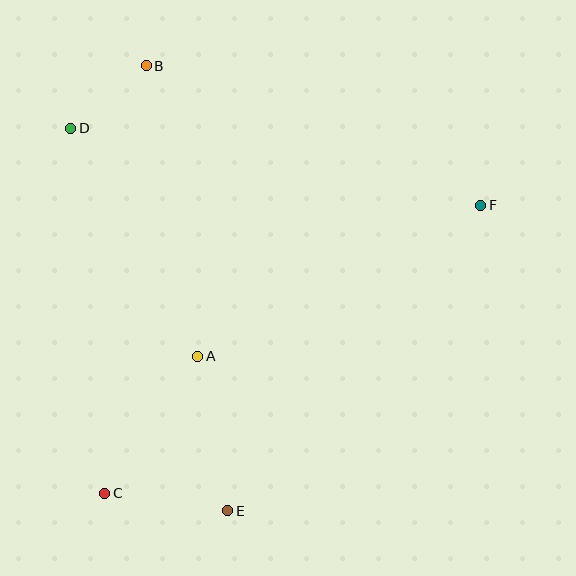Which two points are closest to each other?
Points B and D are closest to each other.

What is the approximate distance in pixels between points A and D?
The distance between A and D is approximately 261 pixels.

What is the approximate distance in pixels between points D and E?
The distance between D and E is approximately 413 pixels.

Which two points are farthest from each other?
Points C and F are farthest from each other.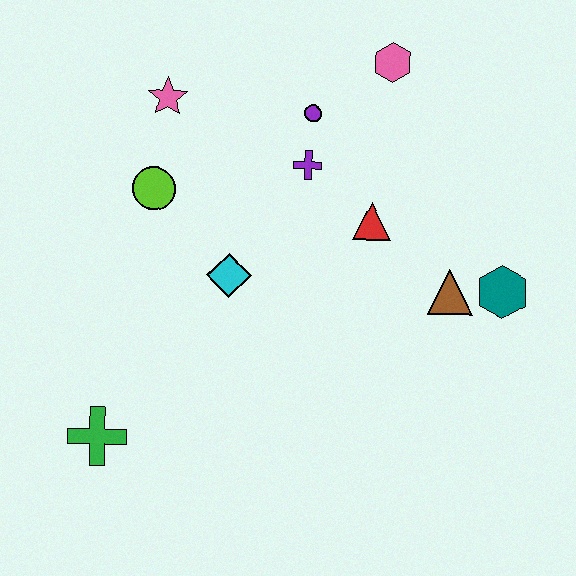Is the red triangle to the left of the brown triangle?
Yes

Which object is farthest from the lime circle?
The teal hexagon is farthest from the lime circle.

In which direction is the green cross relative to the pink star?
The green cross is below the pink star.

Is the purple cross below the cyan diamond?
No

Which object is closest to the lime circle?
The pink star is closest to the lime circle.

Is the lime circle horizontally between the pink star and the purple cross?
No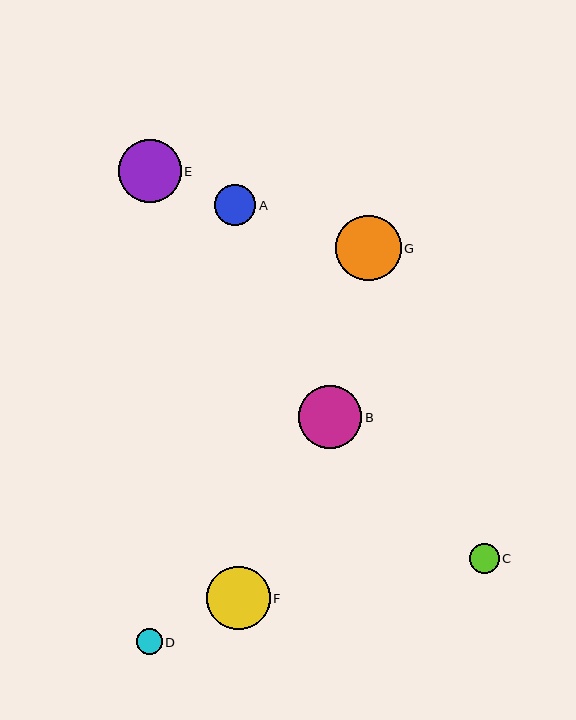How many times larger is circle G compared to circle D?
Circle G is approximately 2.6 times the size of circle D.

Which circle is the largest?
Circle G is the largest with a size of approximately 66 pixels.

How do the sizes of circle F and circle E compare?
Circle F and circle E are approximately the same size.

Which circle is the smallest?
Circle D is the smallest with a size of approximately 26 pixels.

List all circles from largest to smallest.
From largest to smallest: G, F, B, E, A, C, D.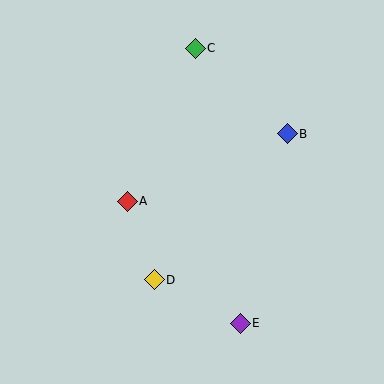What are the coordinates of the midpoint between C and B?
The midpoint between C and B is at (241, 91).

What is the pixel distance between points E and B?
The distance between E and B is 195 pixels.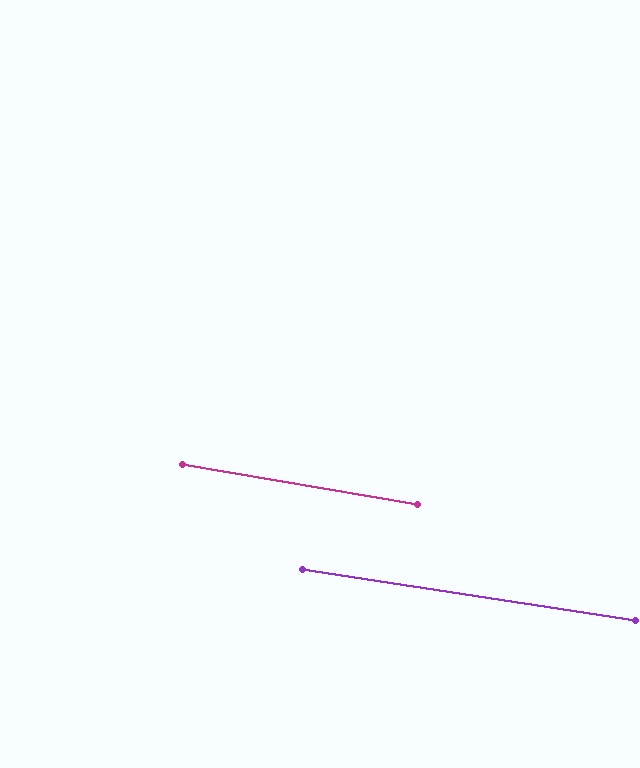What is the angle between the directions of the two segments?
Approximately 1 degree.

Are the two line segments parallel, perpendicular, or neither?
Parallel — their directions differ by only 0.8°.